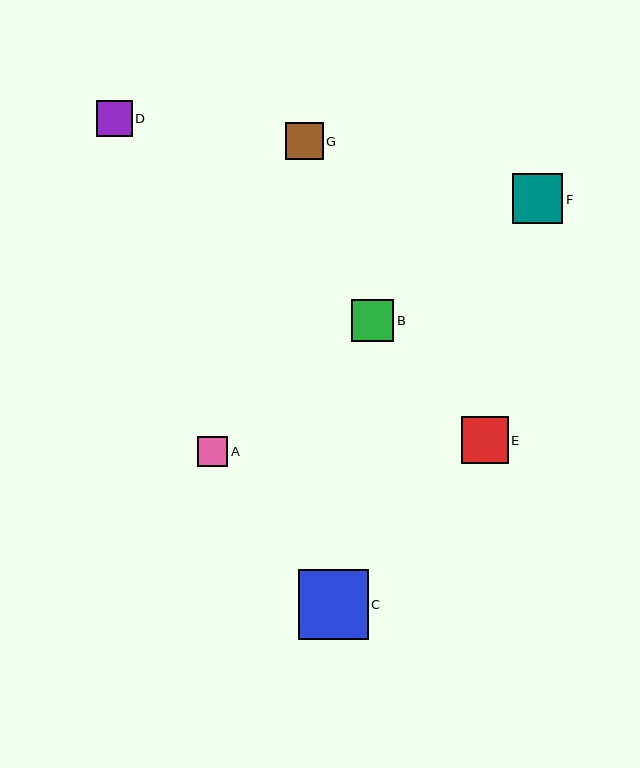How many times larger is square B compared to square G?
Square B is approximately 1.1 times the size of square G.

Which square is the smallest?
Square A is the smallest with a size of approximately 30 pixels.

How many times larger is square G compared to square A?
Square G is approximately 1.3 times the size of square A.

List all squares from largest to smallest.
From largest to smallest: C, F, E, B, G, D, A.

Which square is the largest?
Square C is the largest with a size of approximately 70 pixels.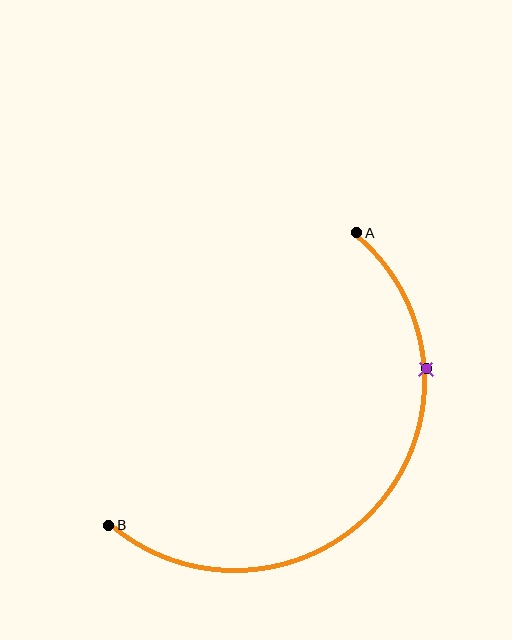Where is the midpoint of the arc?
The arc midpoint is the point on the curve farthest from the straight line joining A and B. It sits below and to the right of that line.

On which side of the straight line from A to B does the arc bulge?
The arc bulges below and to the right of the straight line connecting A and B.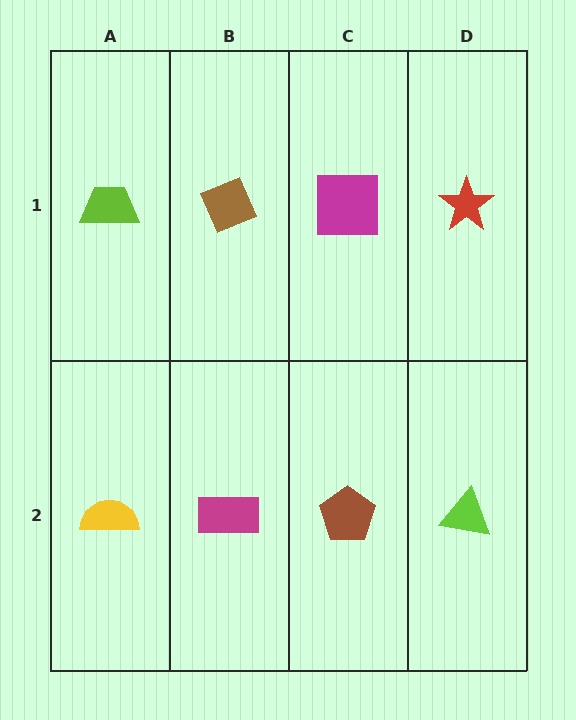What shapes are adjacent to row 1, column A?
A yellow semicircle (row 2, column A), a brown diamond (row 1, column B).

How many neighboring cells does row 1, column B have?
3.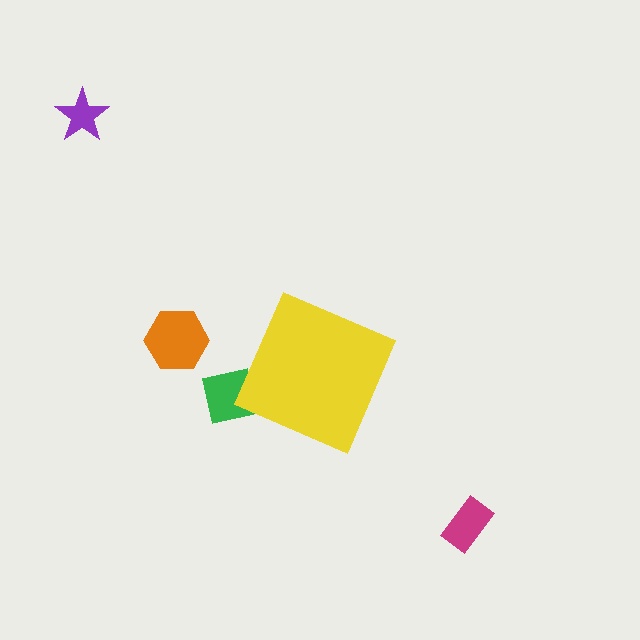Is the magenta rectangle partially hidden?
No, the magenta rectangle is fully visible.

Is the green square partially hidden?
Yes, the green square is partially hidden behind the yellow diamond.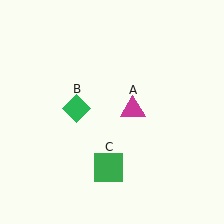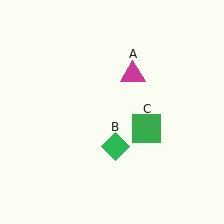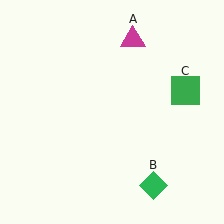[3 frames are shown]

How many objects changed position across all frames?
3 objects changed position: magenta triangle (object A), green diamond (object B), green square (object C).